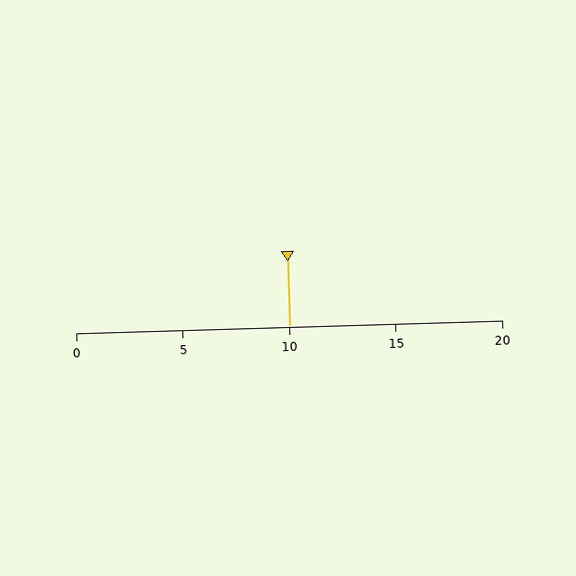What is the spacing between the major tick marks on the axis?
The major ticks are spaced 5 apart.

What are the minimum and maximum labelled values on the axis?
The axis runs from 0 to 20.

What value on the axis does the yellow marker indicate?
The marker indicates approximately 10.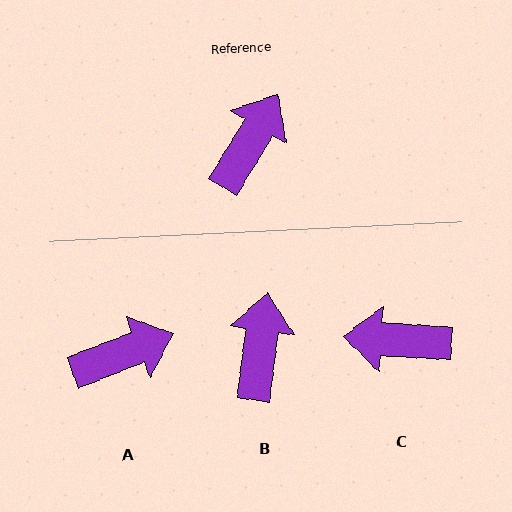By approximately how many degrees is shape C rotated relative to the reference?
Approximately 117 degrees counter-clockwise.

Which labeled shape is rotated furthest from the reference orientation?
C, about 117 degrees away.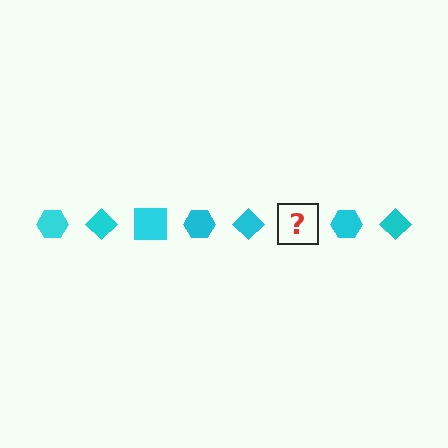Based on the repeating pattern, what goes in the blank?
The blank should be a cyan square.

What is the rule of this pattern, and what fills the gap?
The rule is that the pattern cycles through hexagon, diamond, square shapes in cyan. The gap should be filled with a cyan square.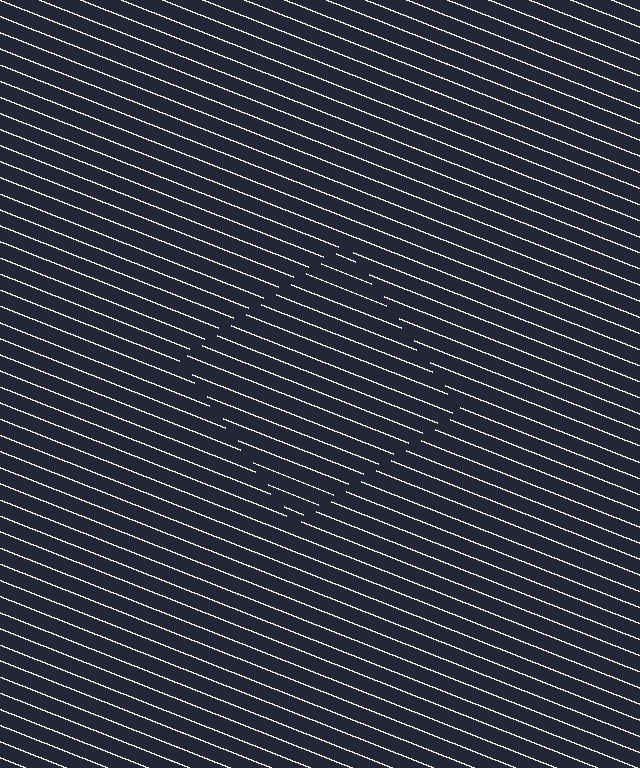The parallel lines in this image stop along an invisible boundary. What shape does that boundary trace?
An illusory square. The interior of the shape contains the same grating, shifted by half a period — the contour is defined by the phase discontinuity where line-ends from the inner and outer gratings abut.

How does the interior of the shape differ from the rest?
The interior of the shape contains the same grating, shifted by half a period — the contour is defined by the phase discontinuity where line-ends from the inner and outer gratings abut.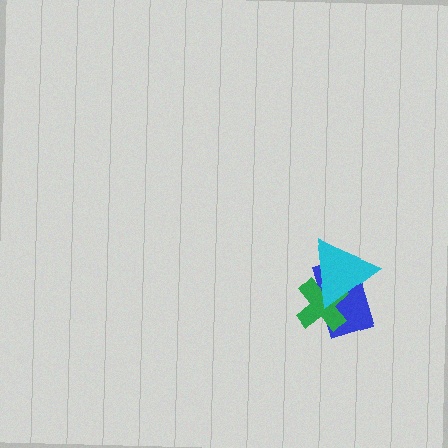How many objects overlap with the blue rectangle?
2 objects overlap with the blue rectangle.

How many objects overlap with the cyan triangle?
2 objects overlap with the cyan triangle.